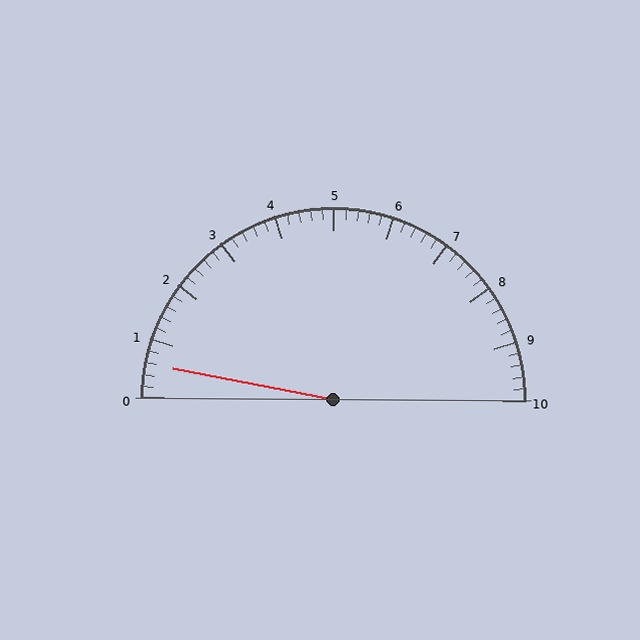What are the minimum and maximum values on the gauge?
The gauge ranges from 0 to 10.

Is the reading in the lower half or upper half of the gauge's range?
The reading is in the lower half of the range (0 to 10).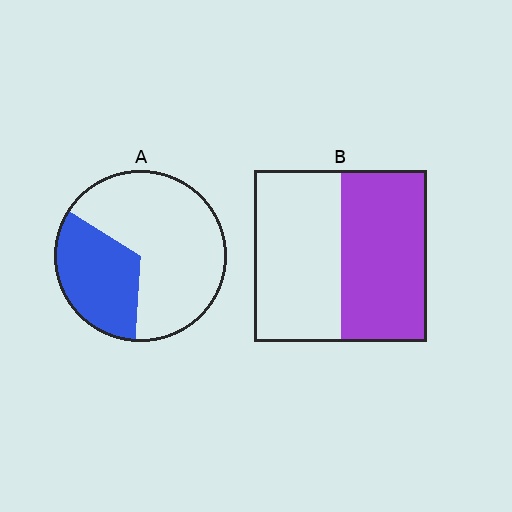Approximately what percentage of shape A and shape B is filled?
A is approximately 35% and B is approximately 50%.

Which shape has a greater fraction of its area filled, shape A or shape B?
Shape B.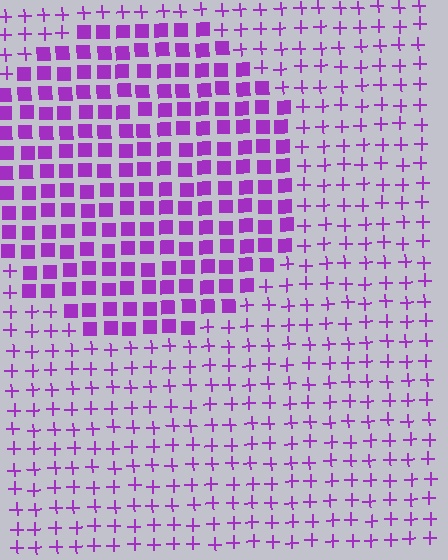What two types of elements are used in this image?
The image uses squares inside the circle region and plus signs outside it.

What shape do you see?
I see a circle.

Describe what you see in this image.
The image is filled with small purple elements arranged in a uniform grid. A circle-shaped region contains squares, while the surrounding area contains plus signs. The boundary is defined purely by the change in element shape.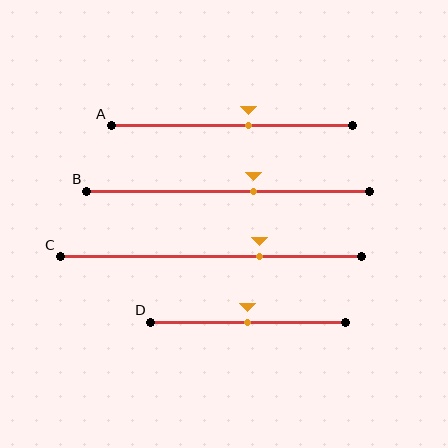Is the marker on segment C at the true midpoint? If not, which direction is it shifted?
No, the marker on segment C is shifted to the right by about 16% of the segment length.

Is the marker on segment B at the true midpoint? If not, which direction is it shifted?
No, the marker on segment B is shifted to the right by about 9% of the segment length.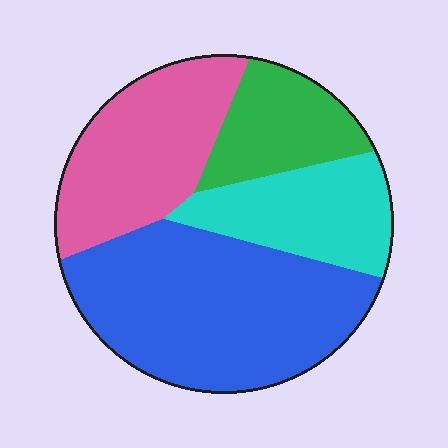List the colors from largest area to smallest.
From largest to smallest: blue, pink, cyan, green.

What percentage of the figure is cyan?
Cyan takes up between a sixth and a third of the figure.